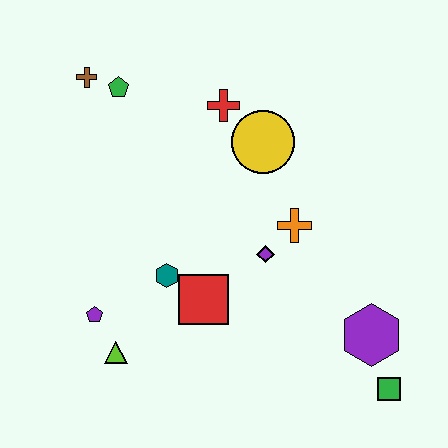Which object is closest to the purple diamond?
The orange cross is closest to the purple diamond.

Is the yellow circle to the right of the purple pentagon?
Yes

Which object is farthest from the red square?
The brown cross is farthest from the red square.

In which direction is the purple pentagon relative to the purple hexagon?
The purple pentagon is to the left of the purple hexagon.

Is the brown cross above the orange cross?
Yes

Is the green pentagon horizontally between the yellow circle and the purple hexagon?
No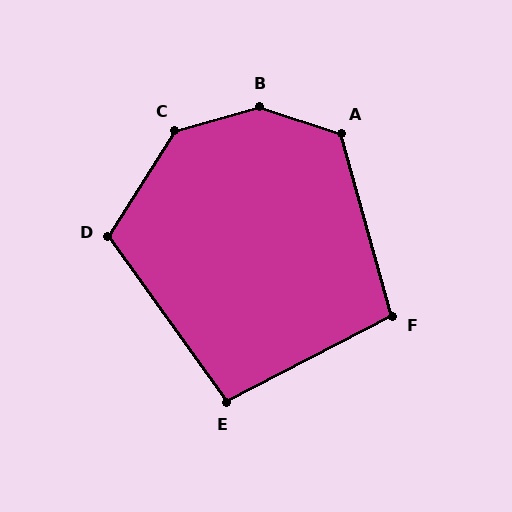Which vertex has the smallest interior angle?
E, at approximately 98 degrees.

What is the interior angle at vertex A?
Approximately 124 degrees (obtuse).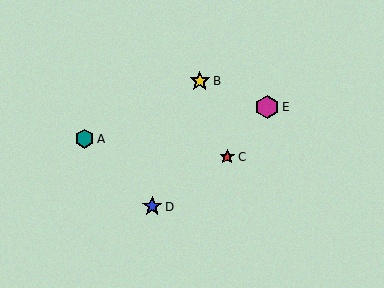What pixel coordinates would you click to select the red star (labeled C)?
Click at (227, 157) to select the red star C.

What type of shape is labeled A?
Shape A is a teal hexagon.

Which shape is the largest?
The magenta hexagon (labeled E) is the largest.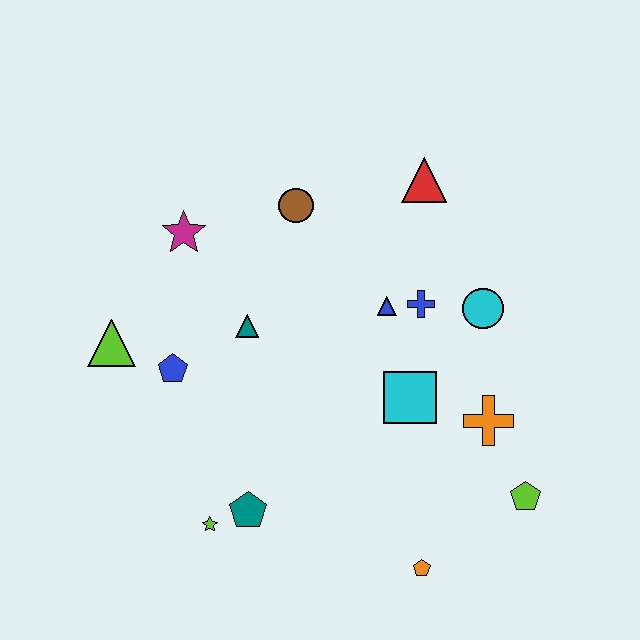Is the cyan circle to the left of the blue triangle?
No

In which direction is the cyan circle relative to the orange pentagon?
The cyan circle is above the orange pentagon.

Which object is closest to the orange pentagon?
The lime pentagon is closest to the orange pentagon.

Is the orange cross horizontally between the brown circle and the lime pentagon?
Yes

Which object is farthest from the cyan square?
The lime triangle is farthest from the cyan square.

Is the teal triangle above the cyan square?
Yes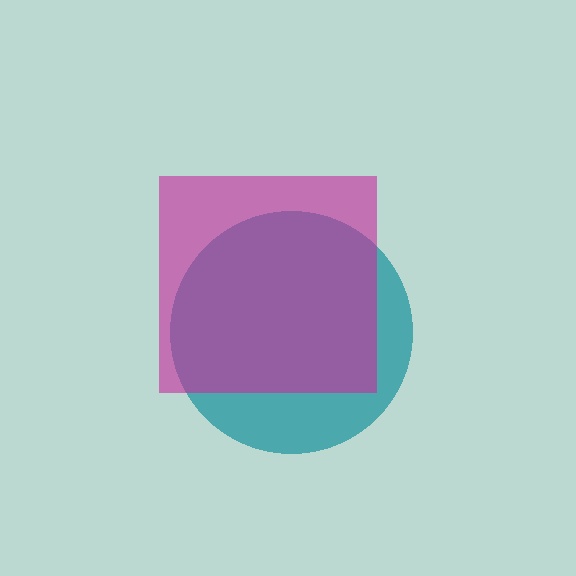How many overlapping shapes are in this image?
There are 2 overlapping shapes in the image.